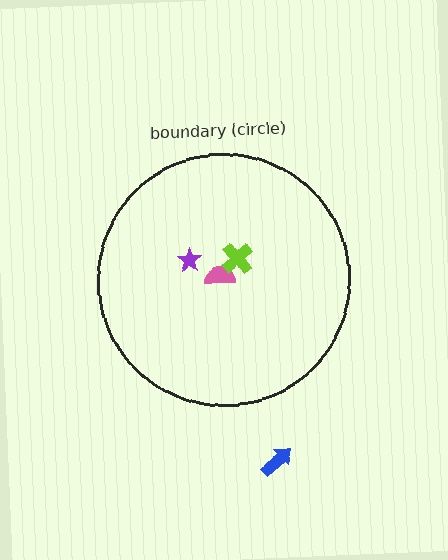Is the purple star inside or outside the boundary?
Inside.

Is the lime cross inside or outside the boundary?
Inside.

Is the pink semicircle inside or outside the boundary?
Inside.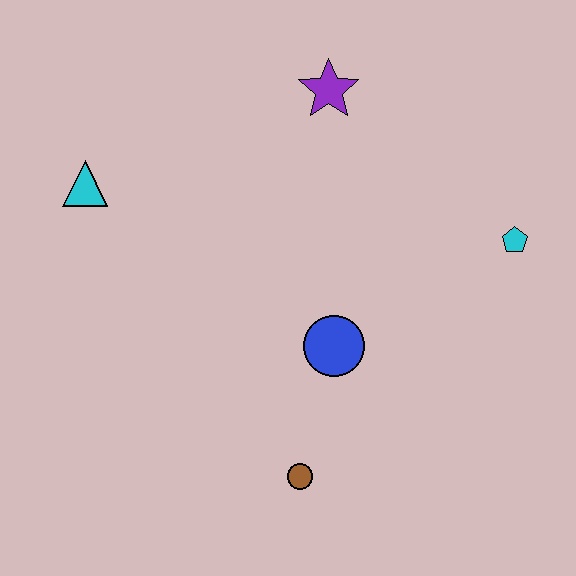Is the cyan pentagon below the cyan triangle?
Yes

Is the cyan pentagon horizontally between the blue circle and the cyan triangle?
No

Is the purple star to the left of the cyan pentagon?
Yes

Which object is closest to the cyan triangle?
The purple star is closest to the cyan triangle.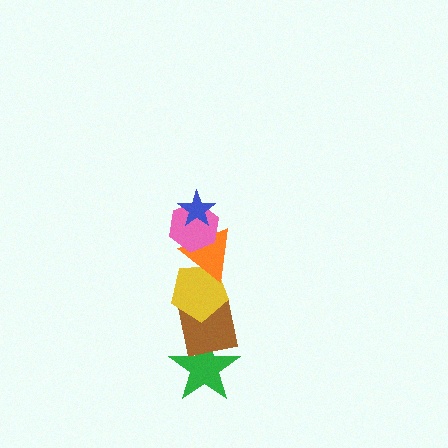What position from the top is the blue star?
The blue star is 1st from the top.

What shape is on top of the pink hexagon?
The blue star is on top of the pink hexagon.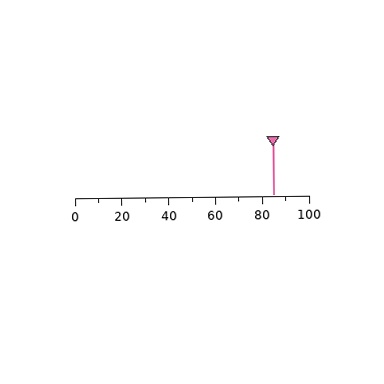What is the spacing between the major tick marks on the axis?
The major ticks are spaced 20 apart.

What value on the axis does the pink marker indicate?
The marker indicates approximately 85.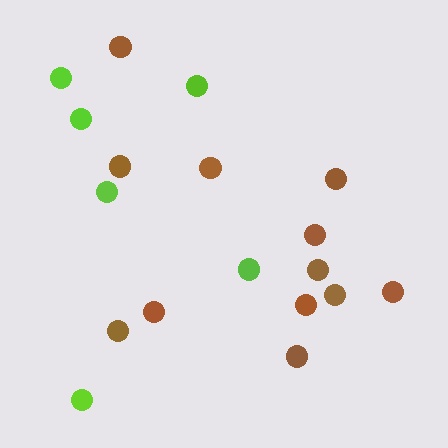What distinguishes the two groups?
There are 2 groups: one group of lime circles (6) and one group of brown circles (12).